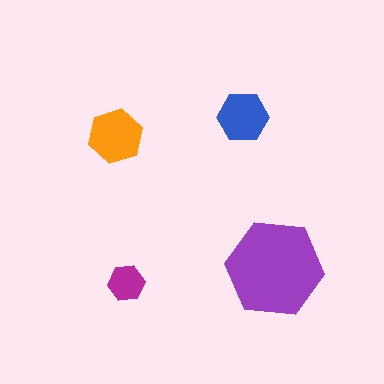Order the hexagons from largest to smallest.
the purple one, the orange one, the blue one, the magenta one.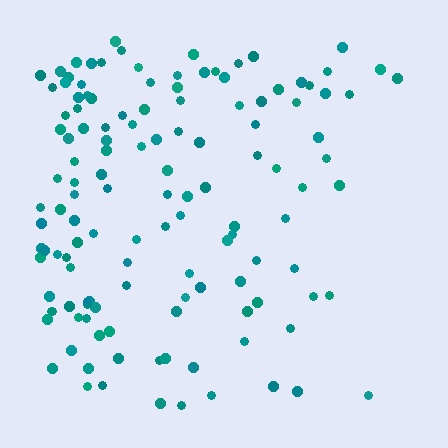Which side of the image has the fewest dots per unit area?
The right.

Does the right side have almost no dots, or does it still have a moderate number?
Still a moderate number, just noticeably fewer than the left.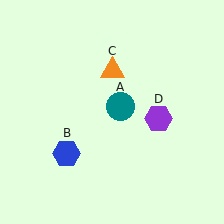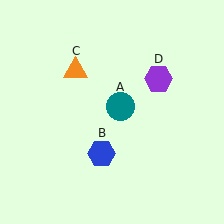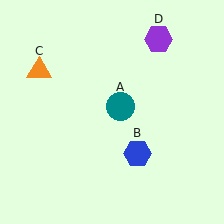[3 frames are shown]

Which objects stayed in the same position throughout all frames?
Teal circle (object A) remained stationary.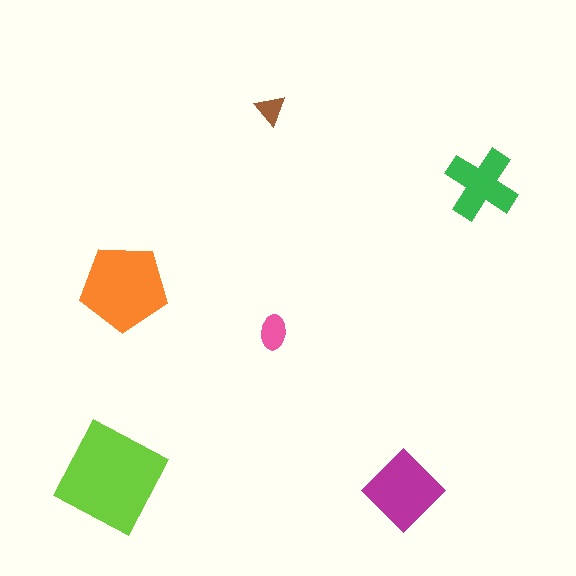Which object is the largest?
The lime square.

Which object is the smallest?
The brown triangle.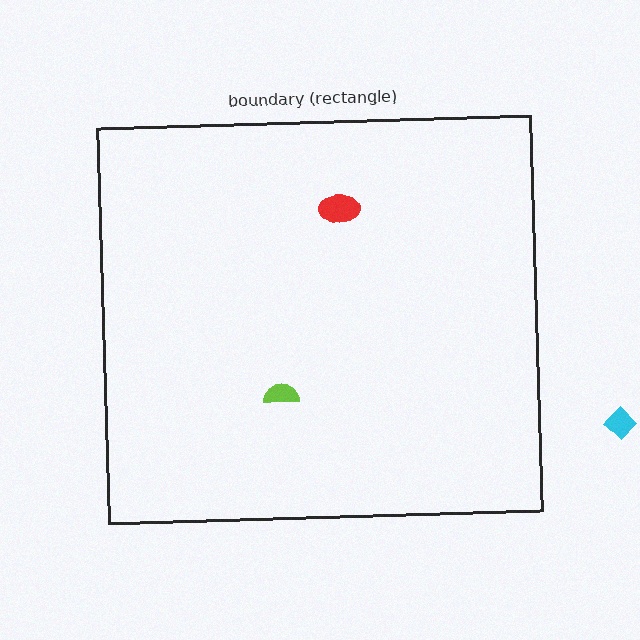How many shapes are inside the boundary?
2 inside, 1 outside.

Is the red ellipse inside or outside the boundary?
Inside.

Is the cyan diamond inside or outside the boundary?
Outside.